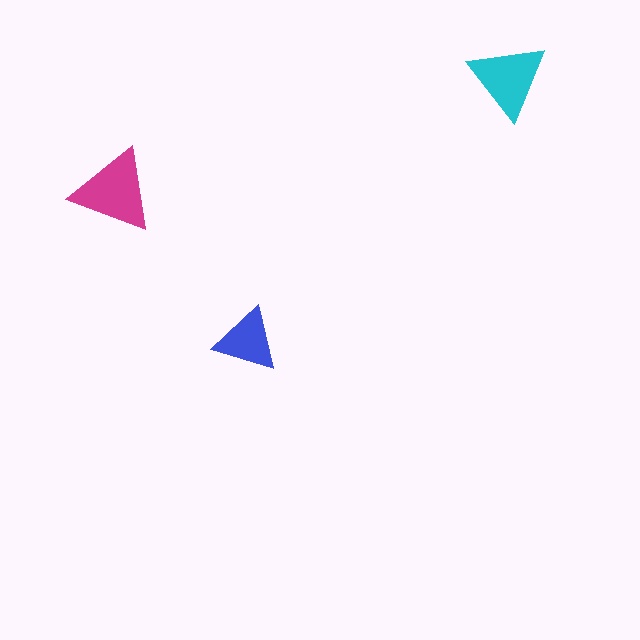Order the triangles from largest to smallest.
the magenta one, the cyan one, the blue one.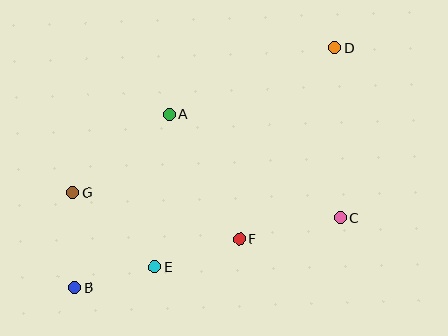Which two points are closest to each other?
Points B and E are closest to each other.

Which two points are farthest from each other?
Points B and D are farthest from each other.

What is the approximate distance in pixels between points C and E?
The distance between C and E is approximately 191 pixels.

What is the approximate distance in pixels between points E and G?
The distance between E and G is approximately 111 pixels.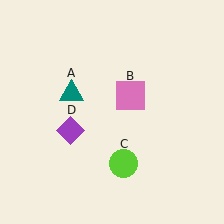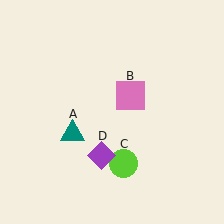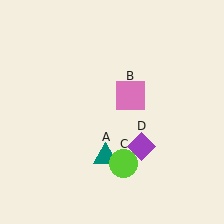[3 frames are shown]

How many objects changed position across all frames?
2 objects changed position: teal triangle (object A), purple diamond (object D).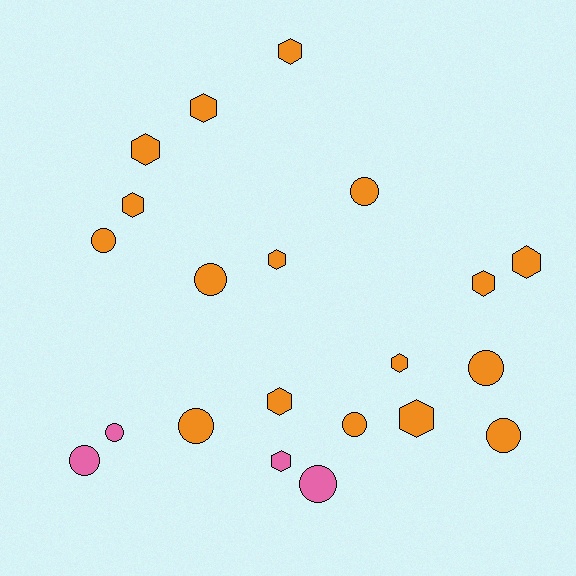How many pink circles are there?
There are 3 pink circles.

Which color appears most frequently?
Orange, with 17 objects.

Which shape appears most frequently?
Hexagon, with 11 objects.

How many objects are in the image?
There are 21 objects.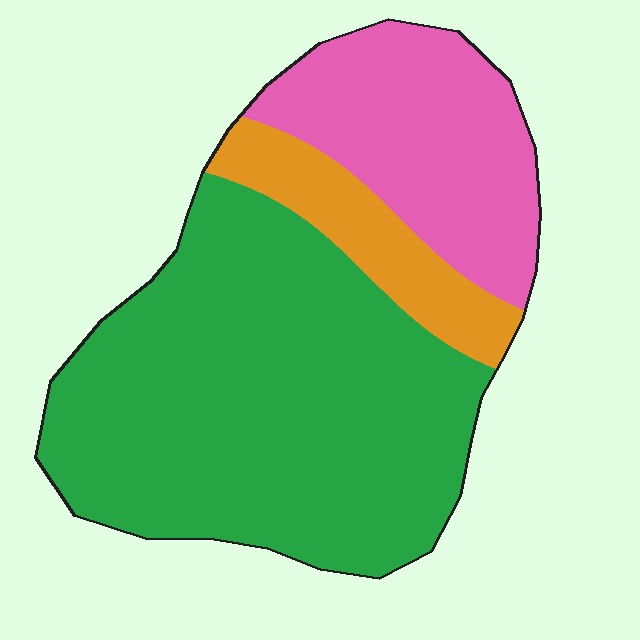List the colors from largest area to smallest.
From largest to smallest: green, pink, orange.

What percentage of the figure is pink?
Pink covers 25% of the figure.